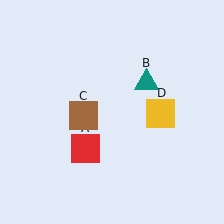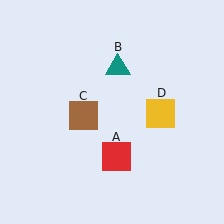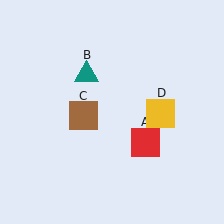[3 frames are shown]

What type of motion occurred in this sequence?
The red square (object A), teal triangle (object B) rotated counterclockwise around the center of the scene.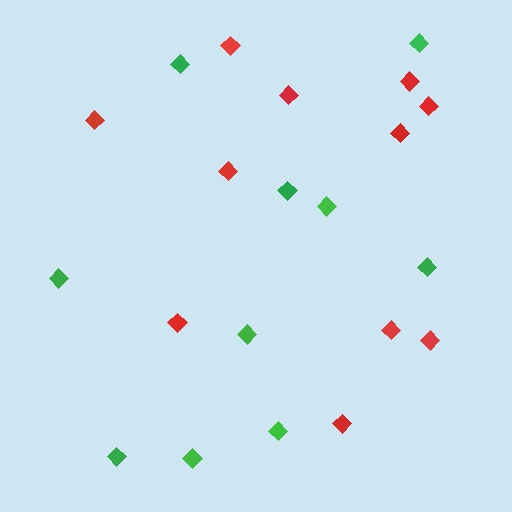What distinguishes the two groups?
There are 2 groups: one group of green diamonds (10) and one group of red diamonds (11).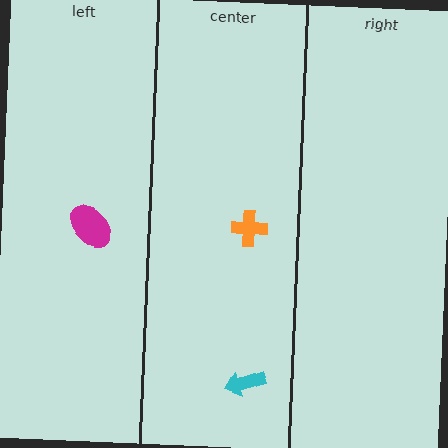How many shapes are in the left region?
1.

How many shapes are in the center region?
2.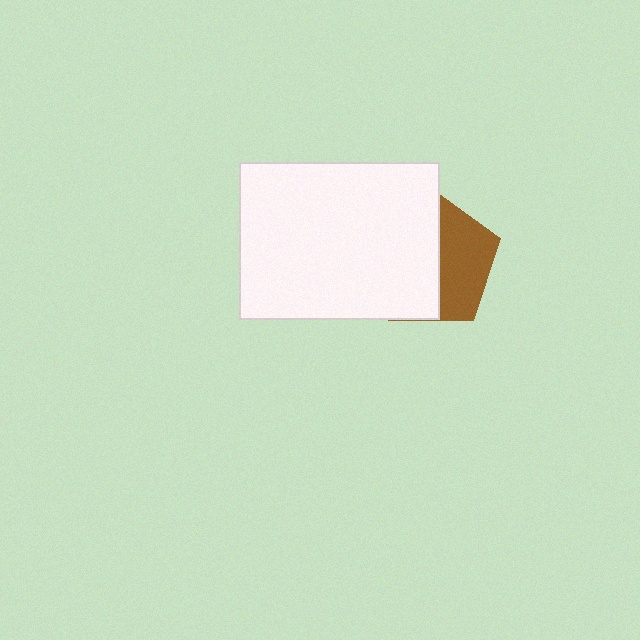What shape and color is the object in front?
The object in front is a white rectangle.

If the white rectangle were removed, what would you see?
You would see the complete brown pentagon.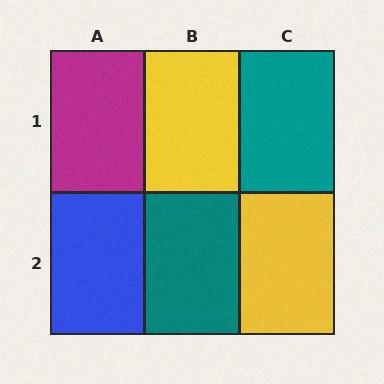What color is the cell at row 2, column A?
Blue.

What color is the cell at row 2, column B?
Teal.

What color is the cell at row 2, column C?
Yellow.